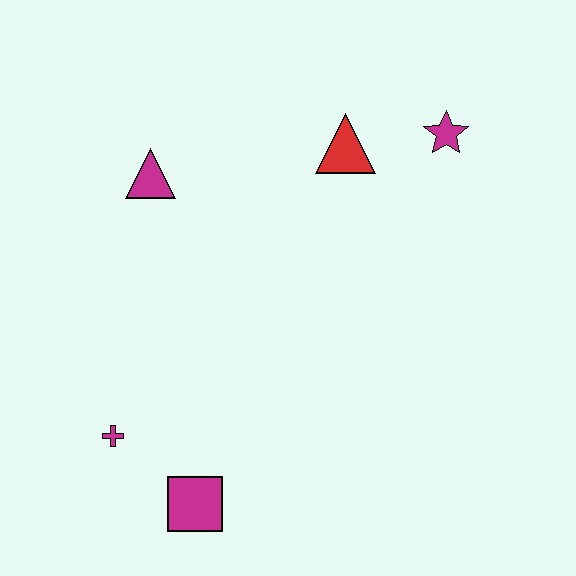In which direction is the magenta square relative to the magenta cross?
The magenta square is to the right of the magenta cross.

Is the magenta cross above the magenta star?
No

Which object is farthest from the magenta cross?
The magenta star is farthest from the magenta cross.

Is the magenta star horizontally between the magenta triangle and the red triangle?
No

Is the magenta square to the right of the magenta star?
No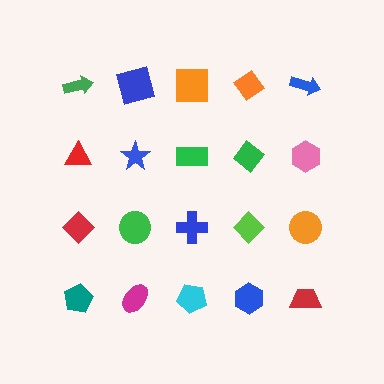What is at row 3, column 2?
A green circle.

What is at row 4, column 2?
A magenta ellipse.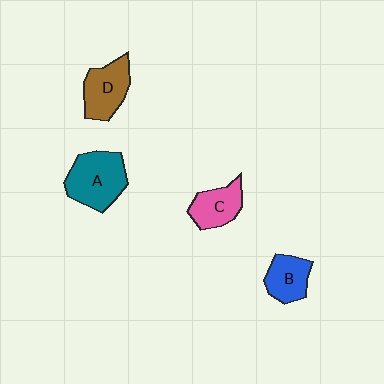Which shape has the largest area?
Shape A (teal).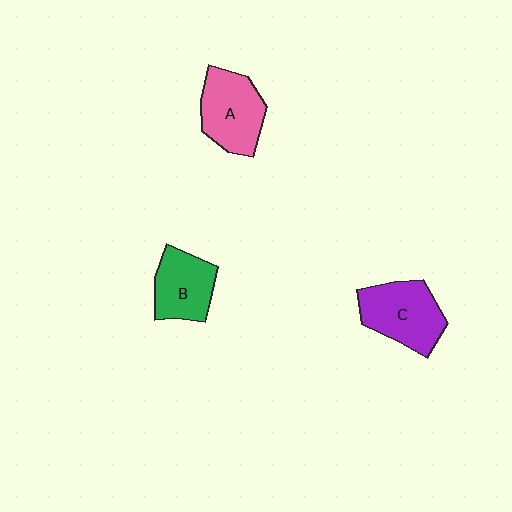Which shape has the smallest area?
Shape B (green).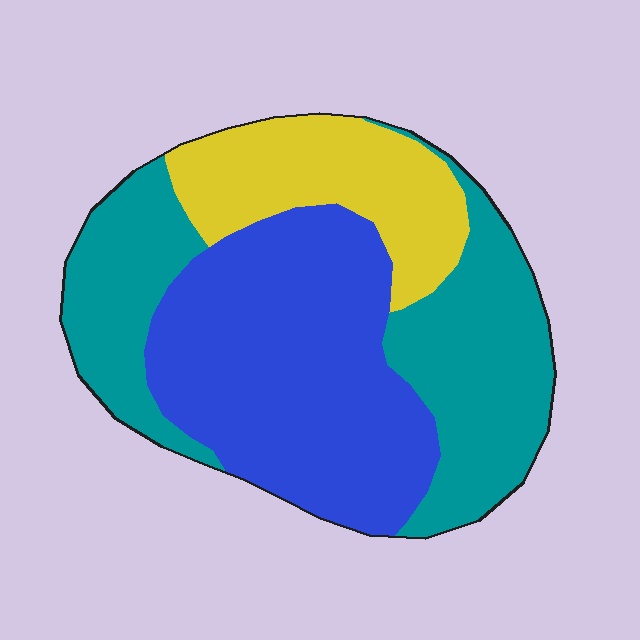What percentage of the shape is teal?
Teal takes up between a third and a half of the shape.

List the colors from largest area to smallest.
From largest to smallest: blue, teal, yellow.